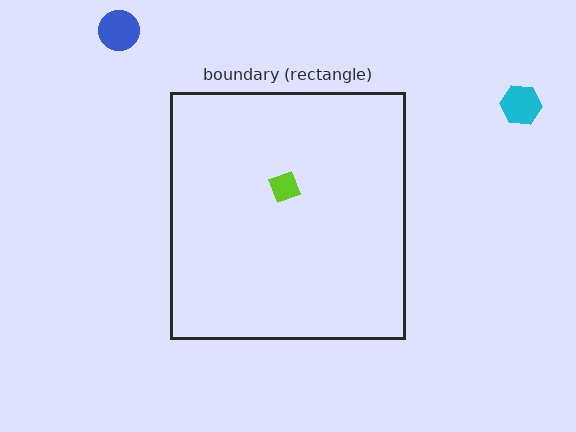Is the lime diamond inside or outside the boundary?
Inside.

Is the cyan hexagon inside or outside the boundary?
Outside.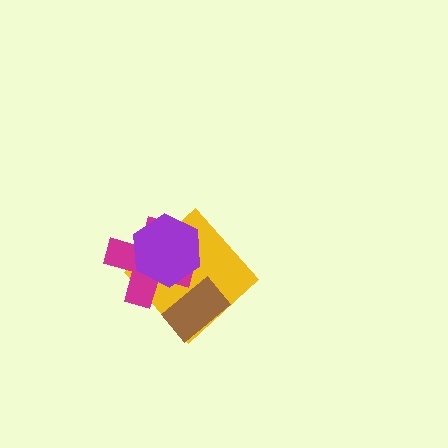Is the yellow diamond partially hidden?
Yes, it is partially covered by another shape.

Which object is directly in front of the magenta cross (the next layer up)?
The purple hexagon is directly in front of the magenta cross.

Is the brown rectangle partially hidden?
No, no other shape covers it.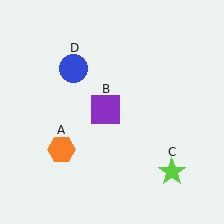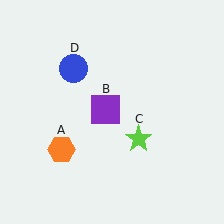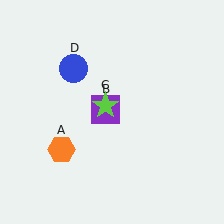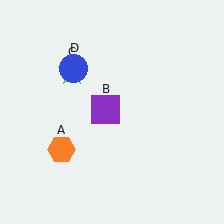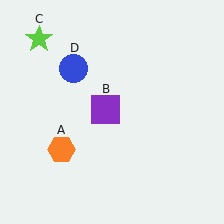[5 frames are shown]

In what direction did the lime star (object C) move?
The lime star (object C) moved up and to the left.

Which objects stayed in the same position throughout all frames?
Orange hexagon (object A) and purple square (object B) and blue circle (object D) remained stationary.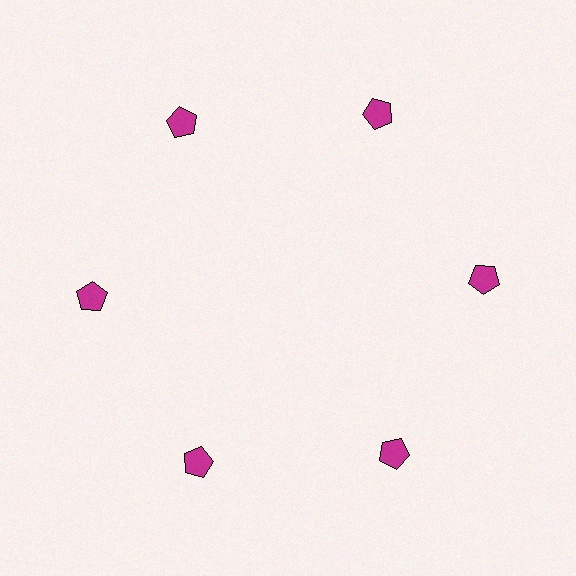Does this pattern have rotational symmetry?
Yes, this pattern has 6-fold rotational symmetry. It looks the same after rotating 60 degrees around the center.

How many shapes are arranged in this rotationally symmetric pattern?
There are 6 shapes, arranged in 6 groups of 1.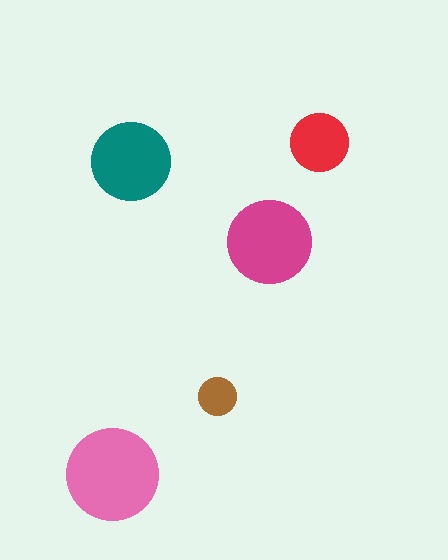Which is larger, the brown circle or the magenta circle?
The magenta one.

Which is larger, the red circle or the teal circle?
The teal one.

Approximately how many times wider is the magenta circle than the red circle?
About 1.5 times wider.